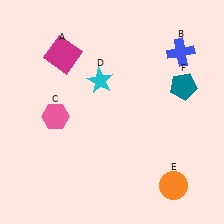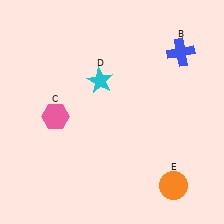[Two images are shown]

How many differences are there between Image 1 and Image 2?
There are 2 differences between the two images.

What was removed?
The teal pentagon (F), the magenta square (A) were removed in Image 2.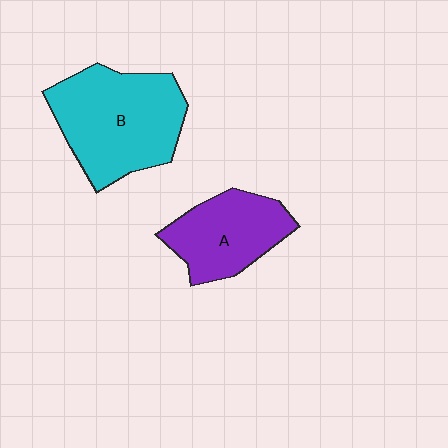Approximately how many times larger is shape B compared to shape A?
Approximately 1.5 times.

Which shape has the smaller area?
Shape A (purple).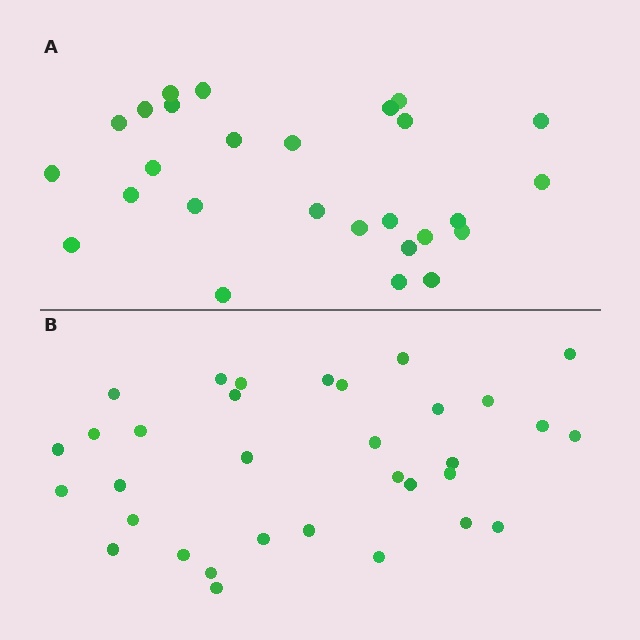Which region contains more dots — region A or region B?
Region B (the bottom region) has more dots.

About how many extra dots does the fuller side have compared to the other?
Region B has about 6 more dots than region A.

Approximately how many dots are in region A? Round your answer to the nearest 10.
About 30 dots. (The exact count is 27, which rounds to 30.)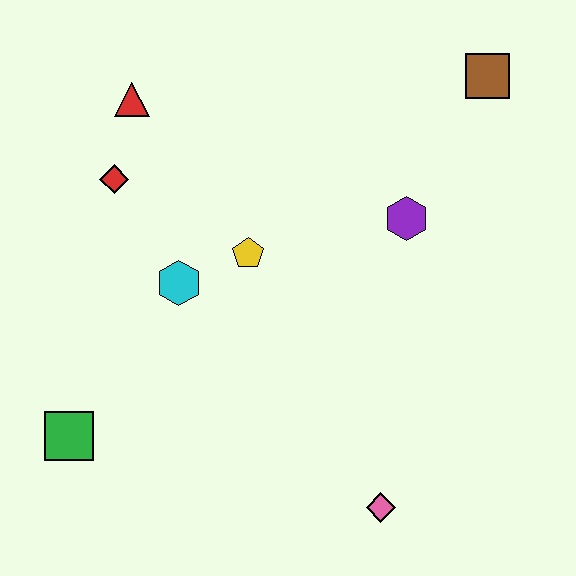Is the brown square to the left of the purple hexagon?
No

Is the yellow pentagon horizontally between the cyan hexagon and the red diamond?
No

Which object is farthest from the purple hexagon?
The green square is farthest from the purple hexagon.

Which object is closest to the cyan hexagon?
The yellow pentagon is closest to the cyan hexagon.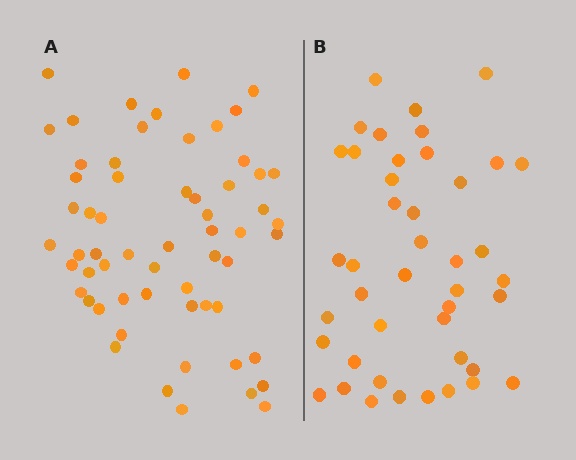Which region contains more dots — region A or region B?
Region A (the left region) has more dots.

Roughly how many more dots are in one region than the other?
Region A has approximately 15 more dots than region B.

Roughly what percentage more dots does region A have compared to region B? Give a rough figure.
About 40% more.